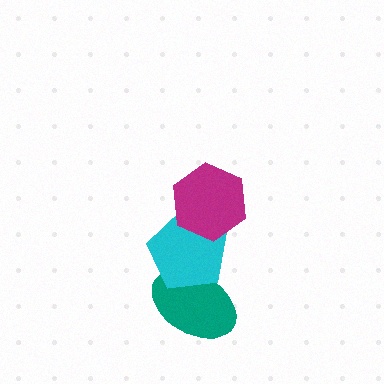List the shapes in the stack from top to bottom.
From top to bottom: the magenta hexagon, the cyan pentagon, the teal ellipse.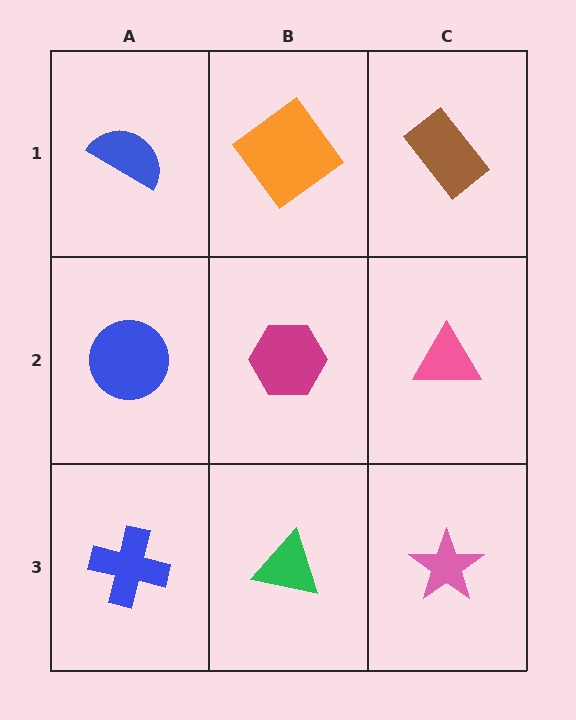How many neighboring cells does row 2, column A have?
3.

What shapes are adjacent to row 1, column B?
A magenta hexagon (row 2, column B), a blue semicircle (row 1, column A), a brown rectangle (row 1, column C).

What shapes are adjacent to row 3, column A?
A blue circle (row 2, column A), a green triangle (row 3, column B).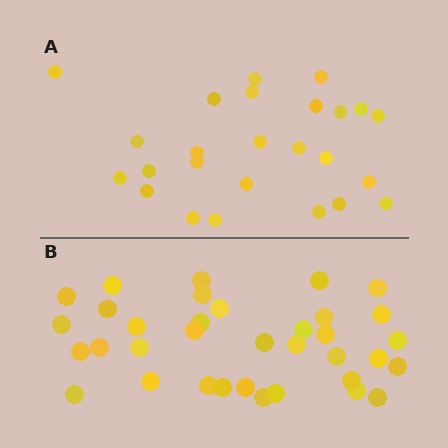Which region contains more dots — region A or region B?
Region B (the bottom region) has more dots.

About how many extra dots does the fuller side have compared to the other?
Region B has roughly 10 or so more dots than region A.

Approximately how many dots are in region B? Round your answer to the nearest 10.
About 40 dots. (The exact count is 35, which rounds to 40.)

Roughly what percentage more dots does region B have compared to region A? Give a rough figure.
About 40% more.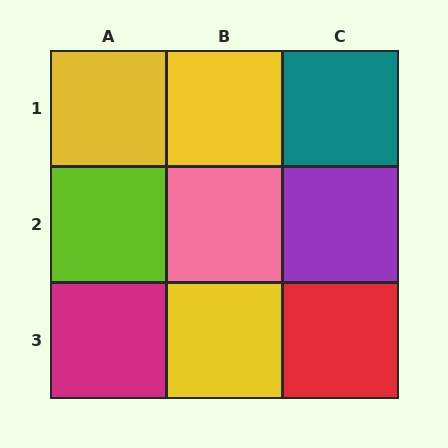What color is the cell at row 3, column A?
Magenta.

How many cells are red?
1 cell is red.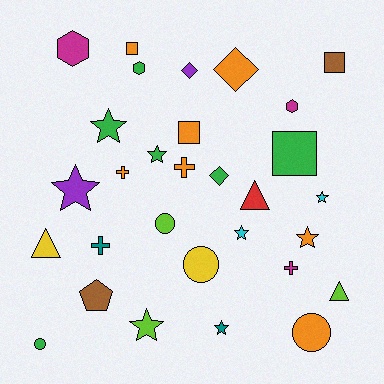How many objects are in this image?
There are 30 objects.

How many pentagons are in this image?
There is 1 pentagon.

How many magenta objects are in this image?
There are 3 magenta objects.